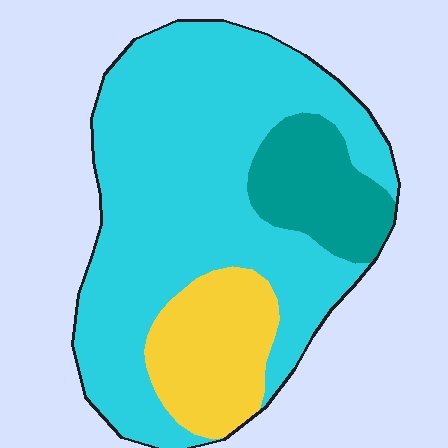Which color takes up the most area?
Cyan, at roughly 70%.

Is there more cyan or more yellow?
Cyan.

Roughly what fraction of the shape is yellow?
Yellow takes up about one sixth (1/6) of the shape.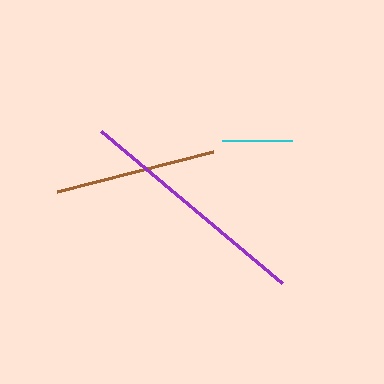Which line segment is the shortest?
The cyan line is the shortest at approximately 69 pixels.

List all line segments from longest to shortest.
From longest to shortest: purple, brown, cyan.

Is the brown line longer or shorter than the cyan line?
The brown line is longer than the cyan line.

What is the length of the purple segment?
The purple segment is approximately 237 pixels long.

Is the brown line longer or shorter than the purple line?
The purple line is longer than the brown line.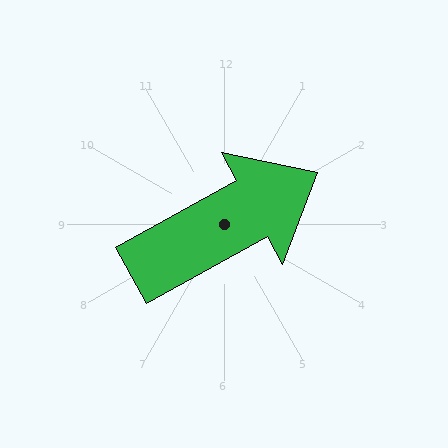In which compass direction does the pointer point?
Northeast.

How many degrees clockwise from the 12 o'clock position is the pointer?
Approximately 61 degrees.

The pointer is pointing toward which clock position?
Roughly 2 o'clock.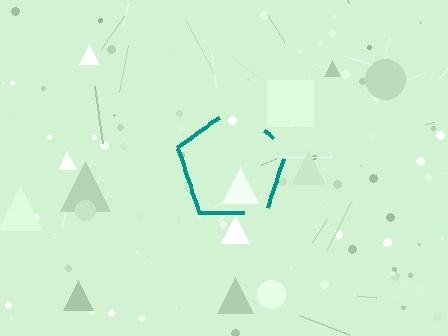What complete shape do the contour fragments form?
The contour fragments form a pentagon.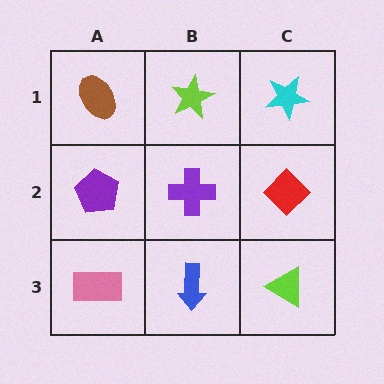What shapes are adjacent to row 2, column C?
A cyan star (row 1, column C), a lime triangle (row 3, column C), a purple cross (row 2, column B).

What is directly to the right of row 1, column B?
A cyan star.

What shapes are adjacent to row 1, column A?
A purple pentagon (row 2, column A), a lime star (row 1, column B).